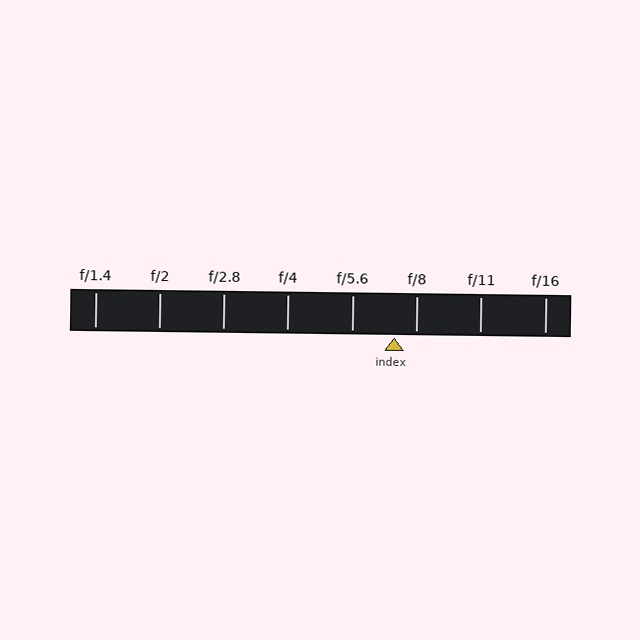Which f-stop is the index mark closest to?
The index mark is closest to f/8.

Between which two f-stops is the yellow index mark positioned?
The index mark is between f/5.6 and f/8.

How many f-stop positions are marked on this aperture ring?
There are 8 f-stop positions marked.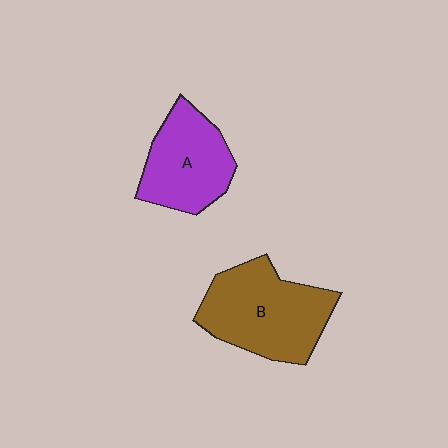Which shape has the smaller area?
Shape A (purple).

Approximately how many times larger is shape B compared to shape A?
Approximately 1.3 times.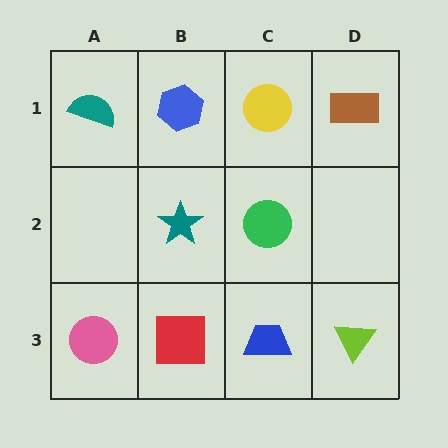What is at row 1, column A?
A teal semicircle.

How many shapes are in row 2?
2 shapes.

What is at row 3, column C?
A blue trapezoid.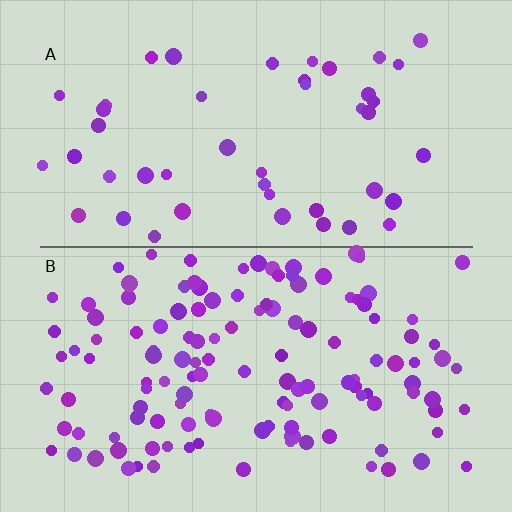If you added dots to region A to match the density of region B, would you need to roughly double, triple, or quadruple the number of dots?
Approximately triple.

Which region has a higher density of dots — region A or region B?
B (the bottom).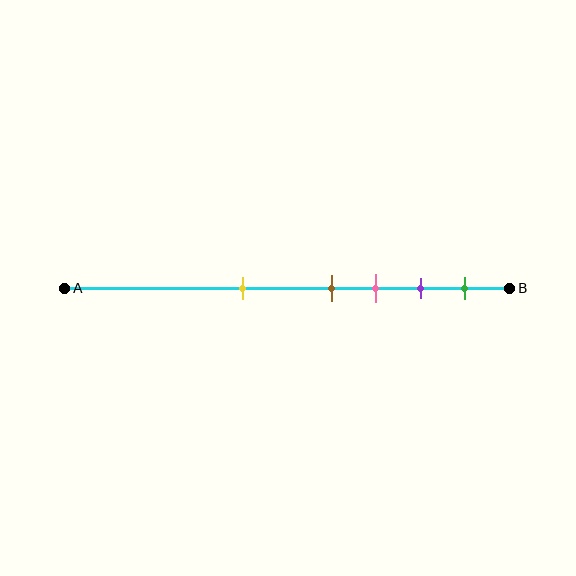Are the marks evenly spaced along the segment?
No, the marks are not evenly spaced.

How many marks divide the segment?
There are 5 marks dividing the segment.